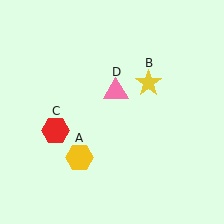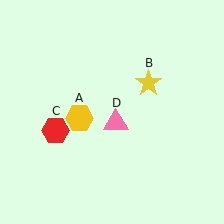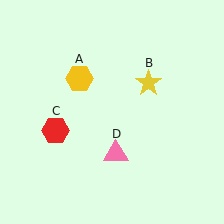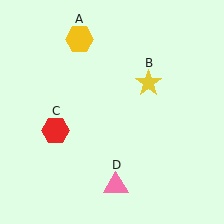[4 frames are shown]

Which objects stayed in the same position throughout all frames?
Yellow star (object B) and red hexagon (object C) remained stationary.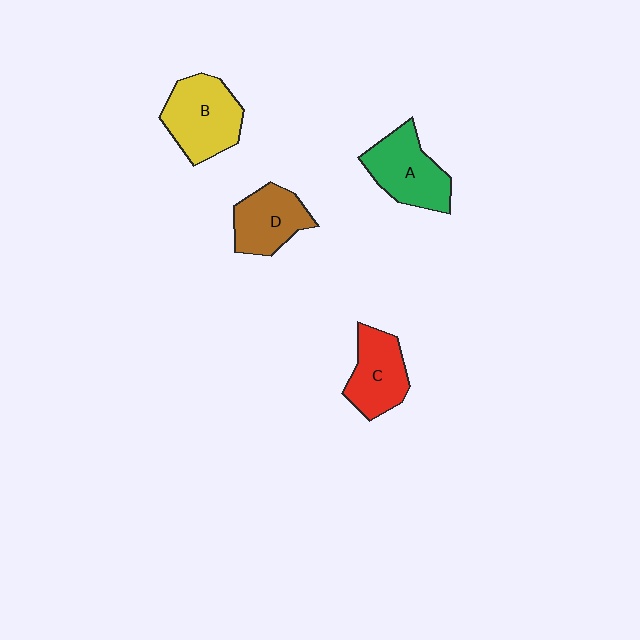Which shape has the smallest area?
Shape D (brown).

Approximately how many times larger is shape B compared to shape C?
Approximately 1.2 times.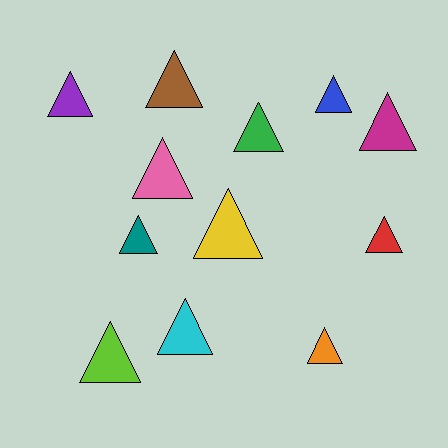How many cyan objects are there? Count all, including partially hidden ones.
There is 1 cyan object.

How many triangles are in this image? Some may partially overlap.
There are 12 triangles.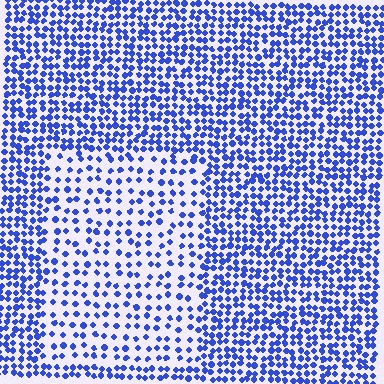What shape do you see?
I see a rectangle.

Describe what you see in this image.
The image contains small blue elements arranged at two different densities. A rectangle-shaped region is visible where the elements are less densely packed than the surrounding area.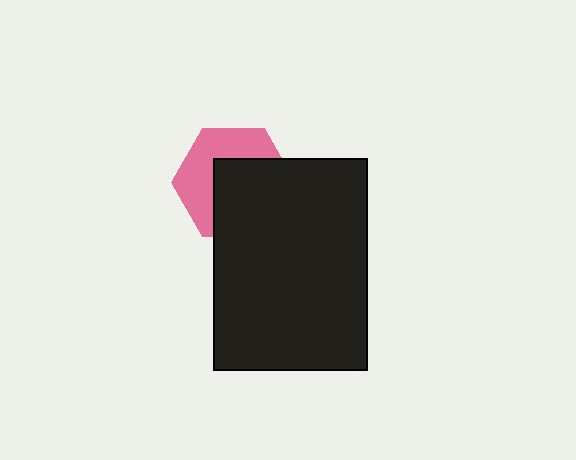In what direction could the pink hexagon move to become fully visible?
The pink hexagon could move toward the upper-left. That would shift it out from behind the black rectangle entirely.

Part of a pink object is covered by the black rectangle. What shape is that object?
It is a hexagon.